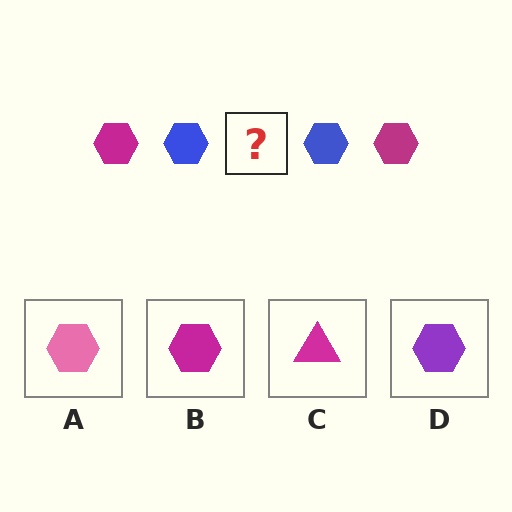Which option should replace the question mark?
Option B.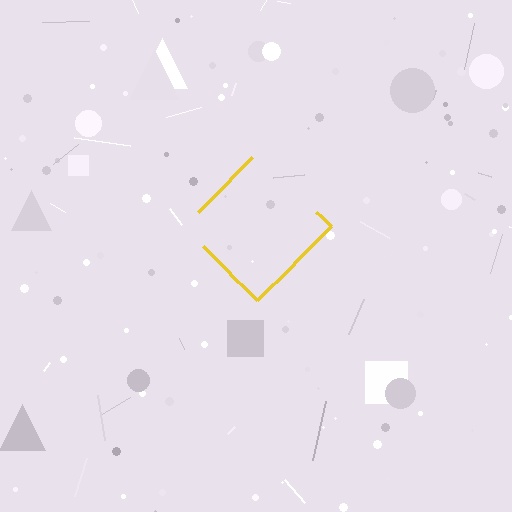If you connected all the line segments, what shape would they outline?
They would outline a diamond.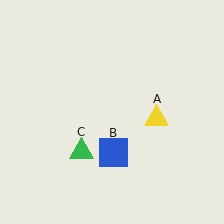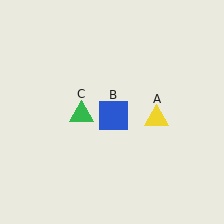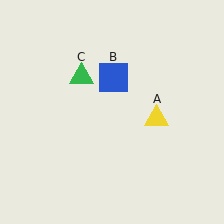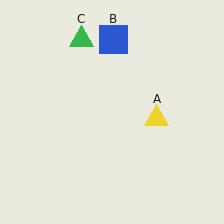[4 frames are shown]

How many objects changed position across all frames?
2 objects changed position: blue square (object B), green triangle (object C).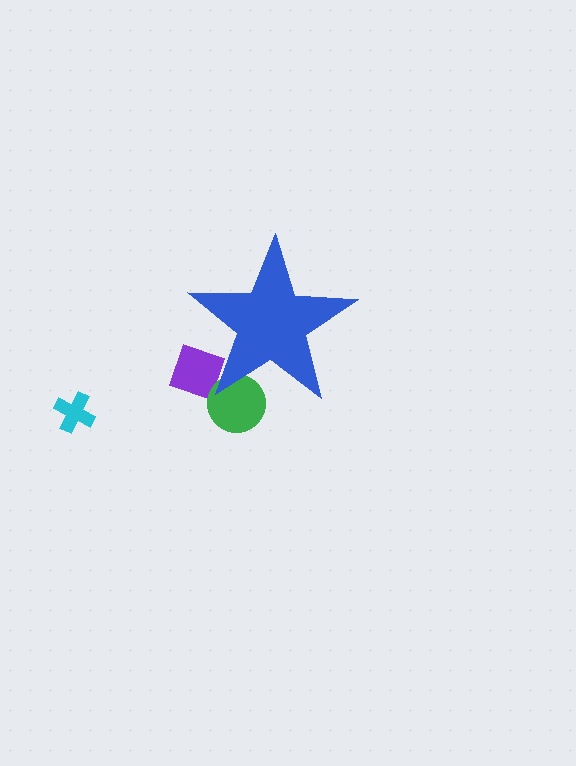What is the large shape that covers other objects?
A blue star.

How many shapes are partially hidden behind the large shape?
2 shapes are partially hidden.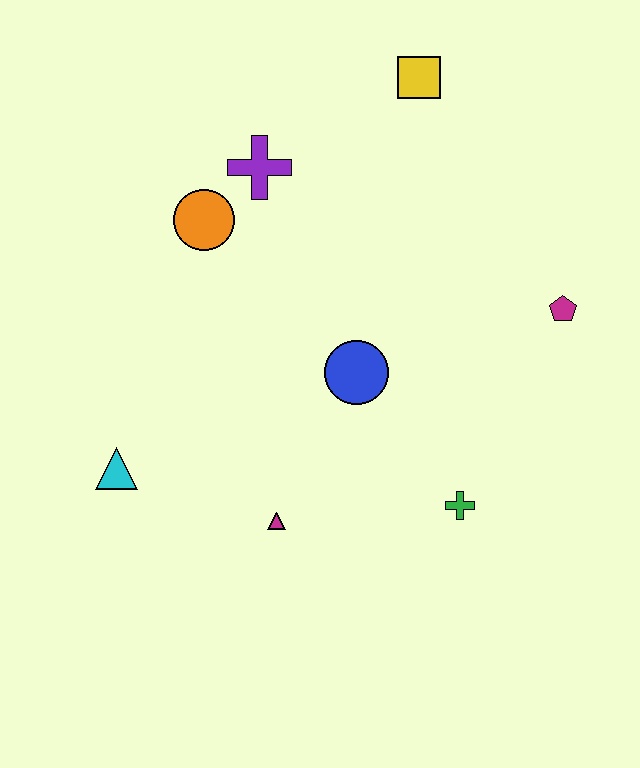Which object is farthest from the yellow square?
The cyan triangle is farthest from the yellow square.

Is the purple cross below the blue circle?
No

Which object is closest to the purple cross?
The orange circle is closest to the purple cross.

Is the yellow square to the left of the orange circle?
No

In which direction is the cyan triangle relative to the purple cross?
The cyan triangle is below the purple cross.